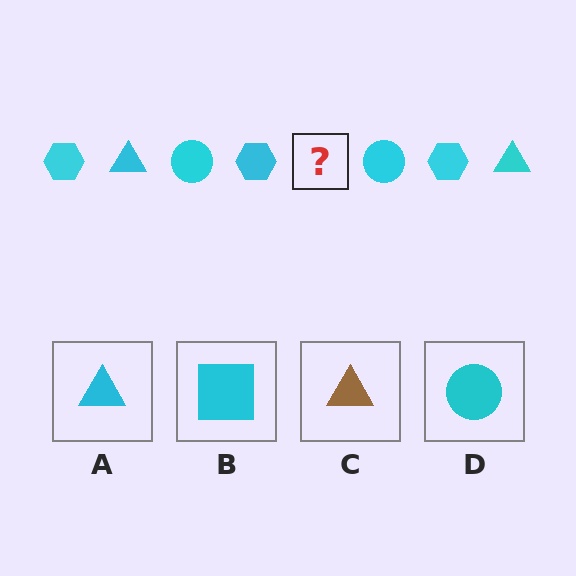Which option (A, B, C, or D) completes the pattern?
A.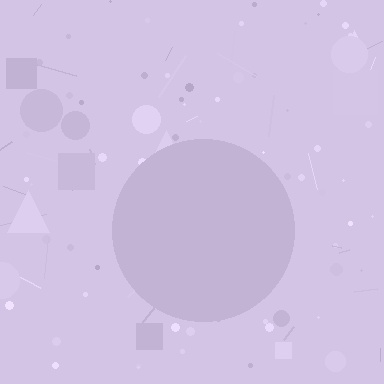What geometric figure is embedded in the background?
A circle is embedded in the background.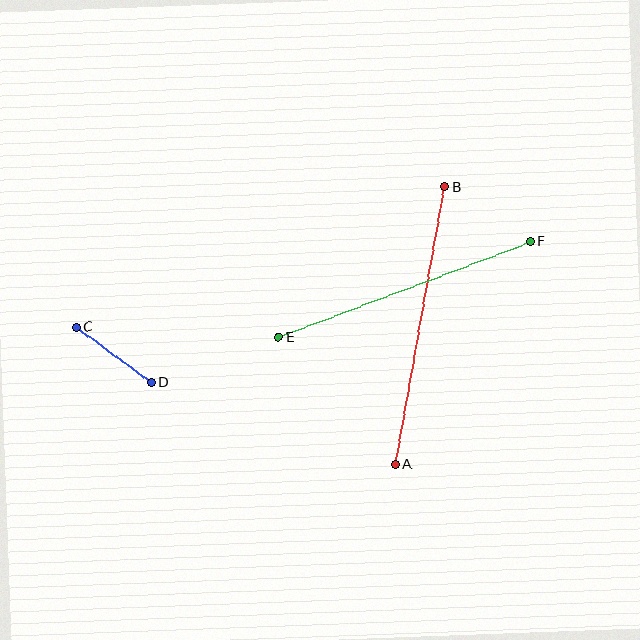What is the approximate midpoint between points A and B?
The midpoint is at approximately (420, 326) pixels.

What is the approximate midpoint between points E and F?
The midpoint is at approximately (405, 289) pixels.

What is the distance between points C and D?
The distance is approximately 93 pixels.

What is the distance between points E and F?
The distance is approximately 270 pixels.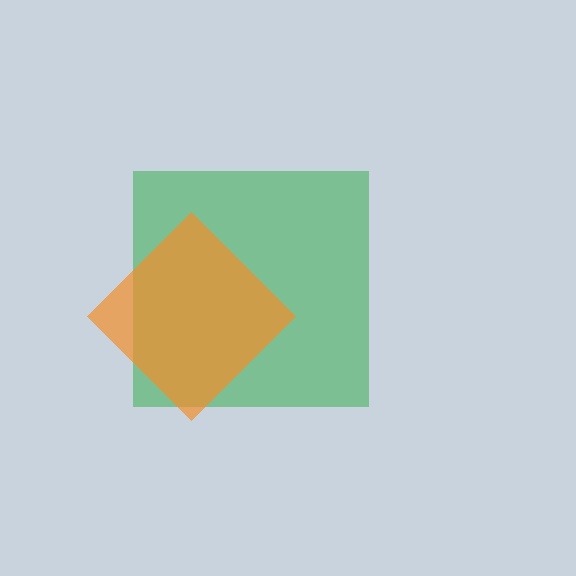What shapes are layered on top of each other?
The layered shapes are: a green square, an orange diamond.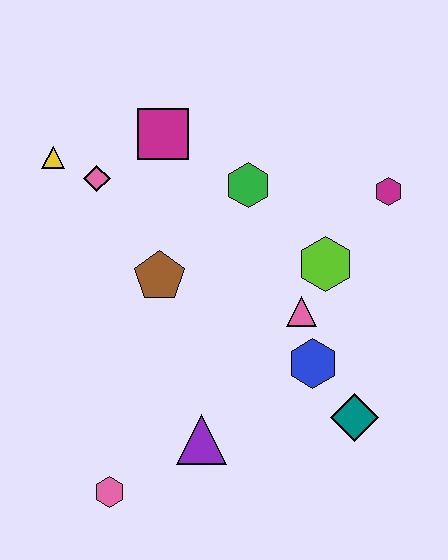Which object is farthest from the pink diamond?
The teal diamond is farthest from the pink diamond.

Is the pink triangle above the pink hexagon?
Yes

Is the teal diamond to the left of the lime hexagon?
No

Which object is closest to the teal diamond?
The blue hexagon is closest to the teal diamond.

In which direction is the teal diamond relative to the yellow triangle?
The teal diamond is to the right of the yellow triangle.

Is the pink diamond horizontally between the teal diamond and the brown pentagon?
No